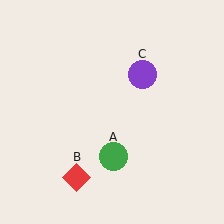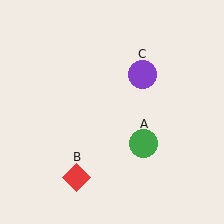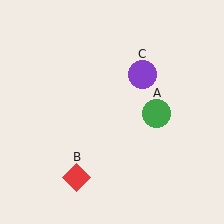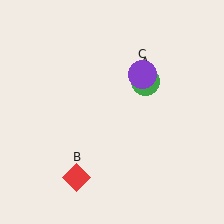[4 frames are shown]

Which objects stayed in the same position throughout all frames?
Red diamond (object B) and purple circle (object C) remained stationary.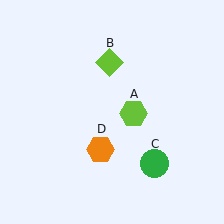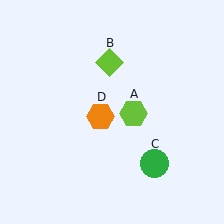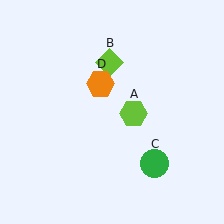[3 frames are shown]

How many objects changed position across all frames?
1 object changed position: orange hexagon (object D).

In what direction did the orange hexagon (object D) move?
The orange hexagon (object D) moved up.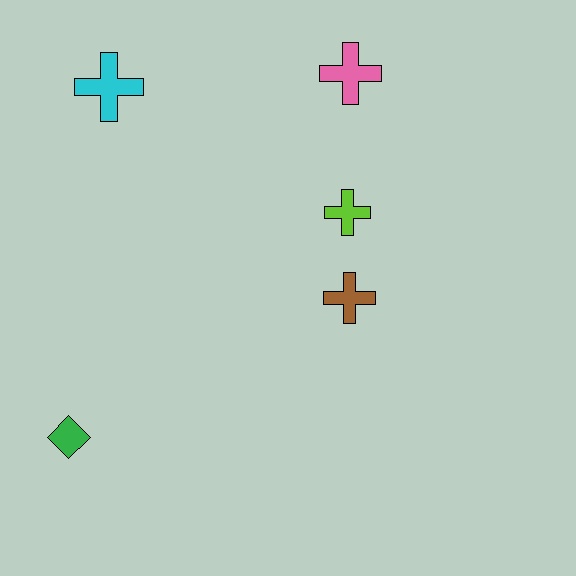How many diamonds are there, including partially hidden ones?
There is 1 diamond.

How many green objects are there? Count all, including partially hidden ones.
There is 1 green object.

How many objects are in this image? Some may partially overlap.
There are 5 objects.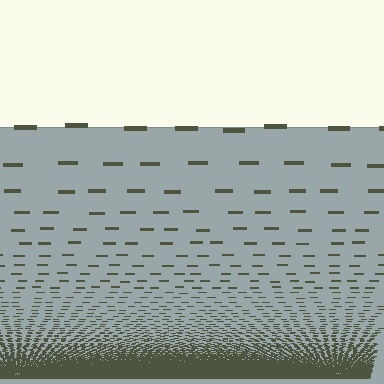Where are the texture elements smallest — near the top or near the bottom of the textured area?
Near the bottom.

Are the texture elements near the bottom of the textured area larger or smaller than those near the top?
Smaller. The gradient is inverted — elements near the bottom are smaller and denser.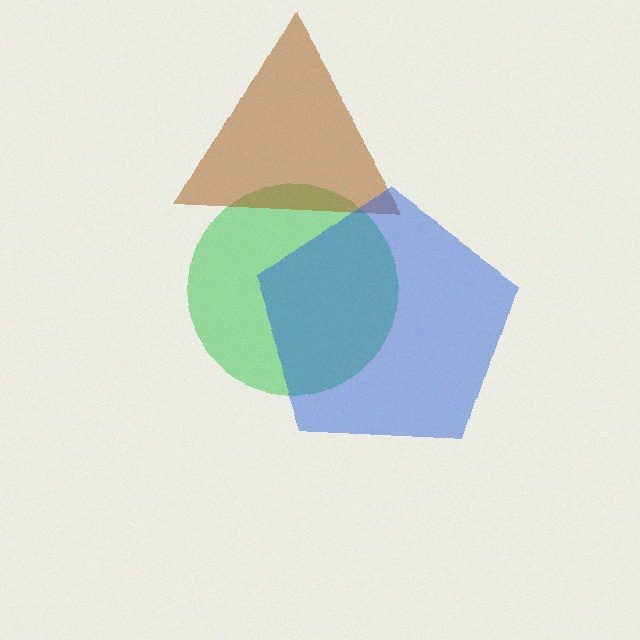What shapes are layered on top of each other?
The layered shapes are: a green circle, a brown triangle, a blue pentagon.